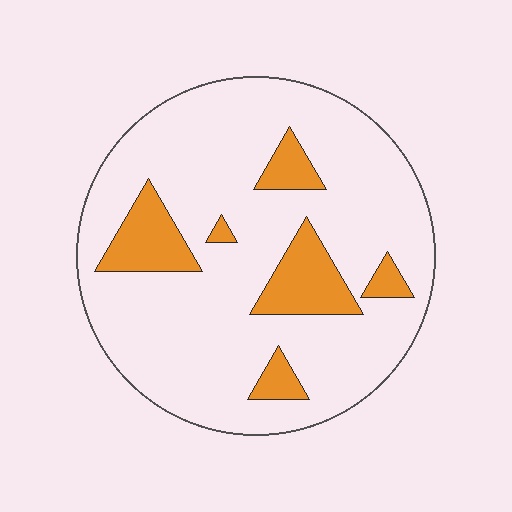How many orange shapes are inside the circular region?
6.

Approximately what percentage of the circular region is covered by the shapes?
Approximately 15%.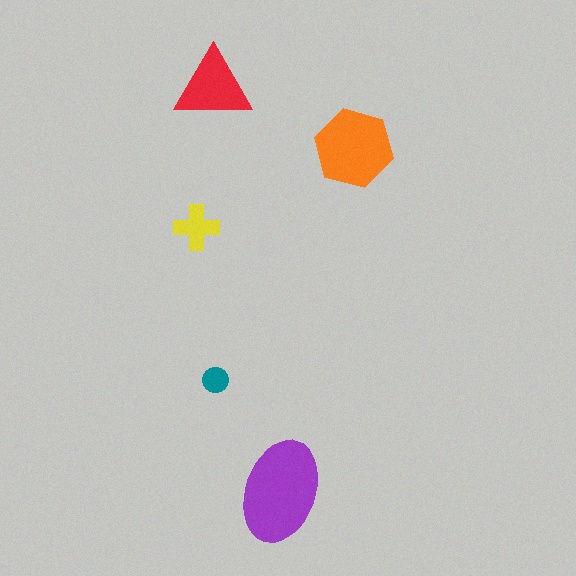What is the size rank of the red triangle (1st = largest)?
3rd.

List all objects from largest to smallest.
The purple ellipse, the orange hexagon, the red triangle, the yellow cross, the teal circle.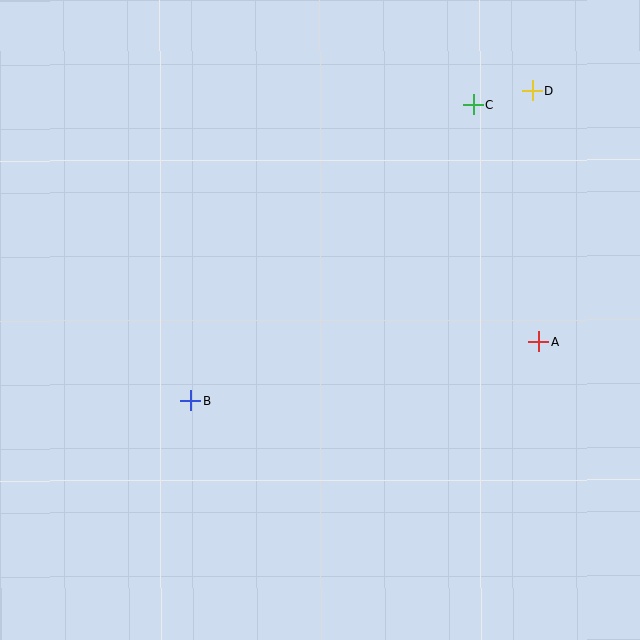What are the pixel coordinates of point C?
Point C is at (473, 104).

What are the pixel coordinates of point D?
Point D is at (532, 90).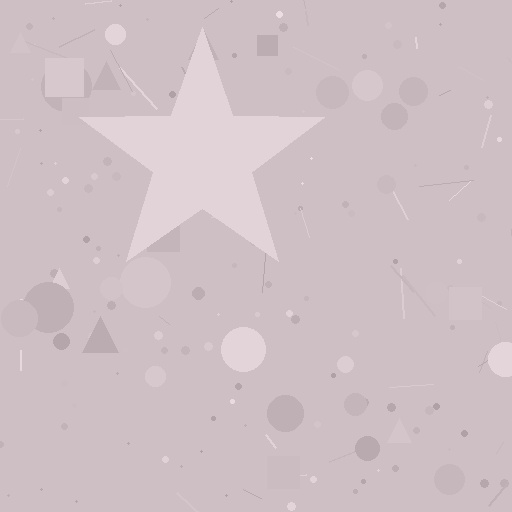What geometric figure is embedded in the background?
A star is embedded in the background.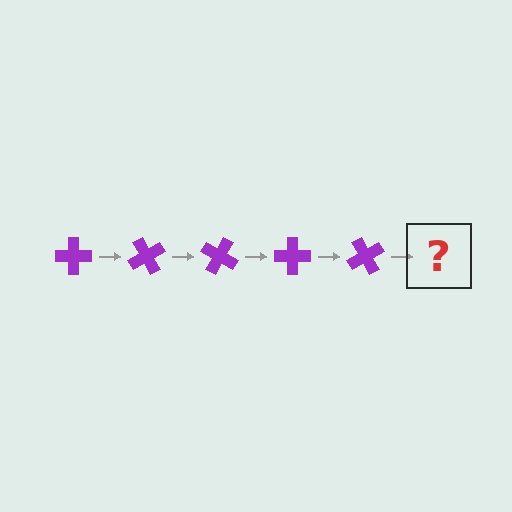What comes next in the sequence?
The next element should be a purple cross rotated 300 degrees.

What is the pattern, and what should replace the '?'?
The pattern is that the cross rotates 60 degrees each step. The '?' should be a purple cross rotated 300 degrees.